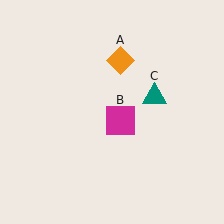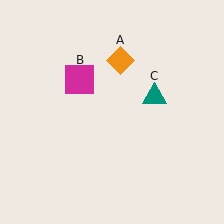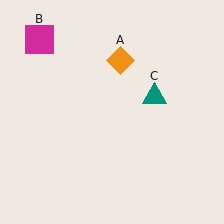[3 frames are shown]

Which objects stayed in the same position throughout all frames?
Orange diamond (object A) and teal triangle (object C) remained stationary.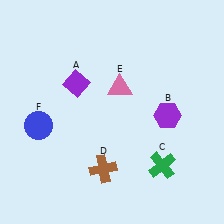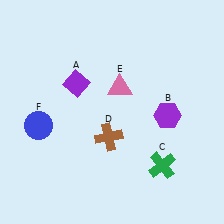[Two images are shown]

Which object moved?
The brown cross (D) moved up.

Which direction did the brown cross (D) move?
The brown cross (D) moved up.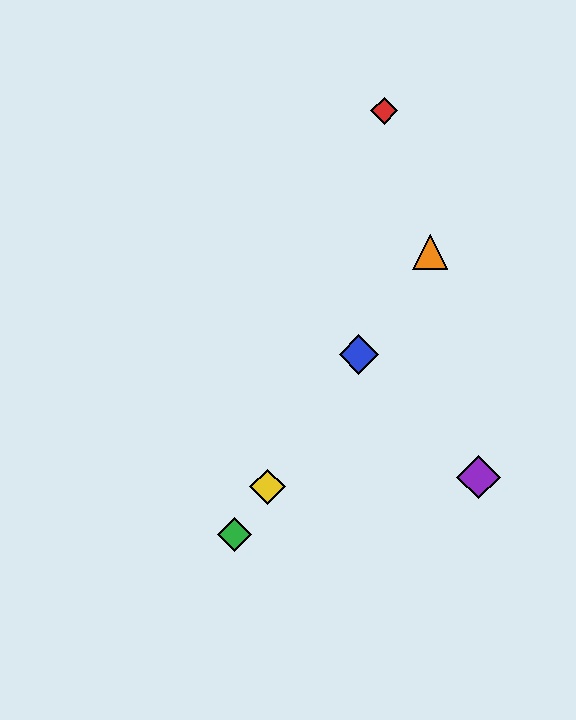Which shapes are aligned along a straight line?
The blue diamond, the green diamond, the yellow diamond, the orange triangle are aligned along a straight line.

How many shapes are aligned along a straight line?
4 shapes (the blue diamond, the green diamond, the yellow diamond, the orange triangle) are aligned along a straight line.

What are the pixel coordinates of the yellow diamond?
The yellow diamond is at (268, 487).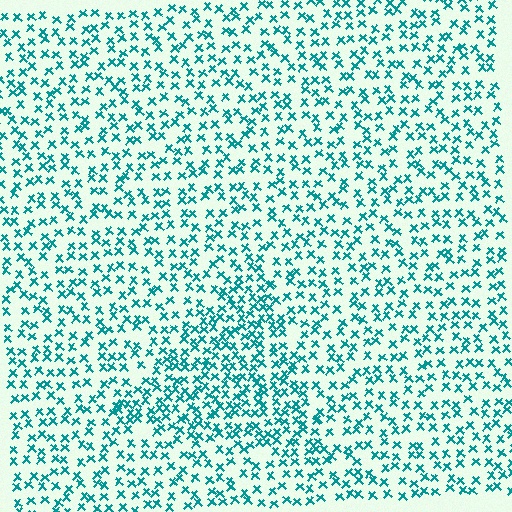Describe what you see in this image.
The image contains small teal elements arranged at two different densities. A triangle-shaped region is visible where the elements are more densely packed than the surrounding area.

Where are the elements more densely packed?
The elements are more densely packed inside the triangle boundary.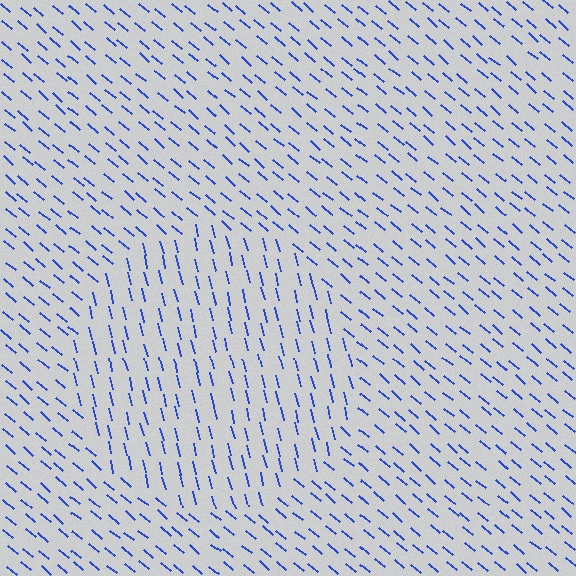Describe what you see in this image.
The image is filled with small blue line segments. A circle region in the image has lines oriented differently from the surrounding lines, creating a visible texture boundary.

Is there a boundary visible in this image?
Yes, there is a texture boundary formed by a change in line orientation.